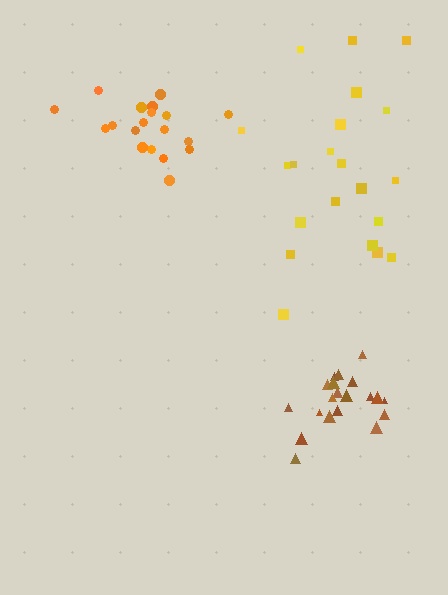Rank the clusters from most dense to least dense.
brown, orange, yellow.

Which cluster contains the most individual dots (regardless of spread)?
Brown (21).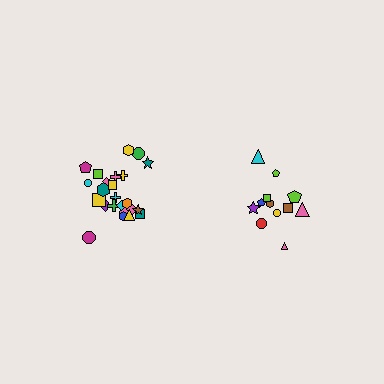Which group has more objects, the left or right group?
The left group.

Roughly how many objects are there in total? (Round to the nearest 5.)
Roughly 35 objects in total.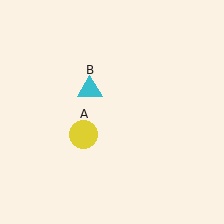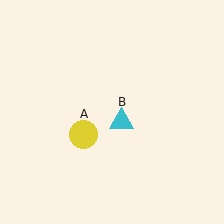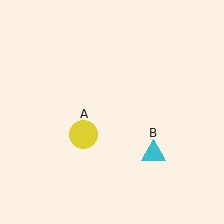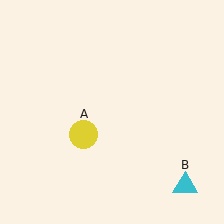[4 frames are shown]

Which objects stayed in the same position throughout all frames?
Yellow circle (object A) remained stationary.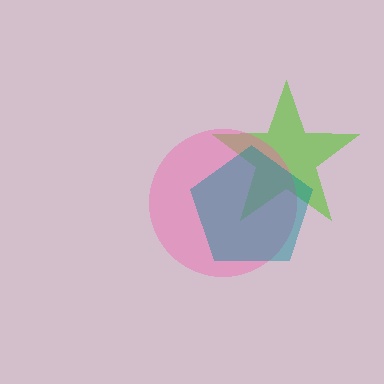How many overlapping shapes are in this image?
There are 3 overlapping shapes in the image.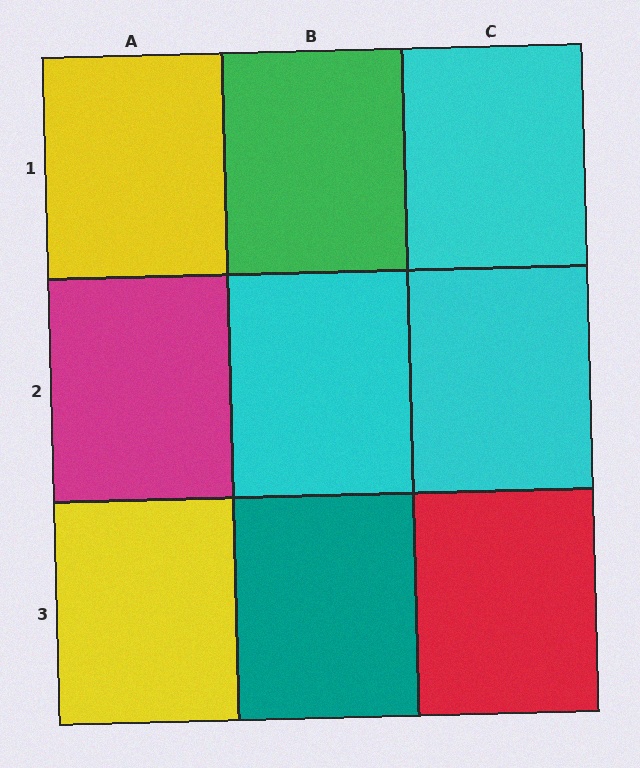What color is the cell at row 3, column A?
Yellow.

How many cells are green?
1 cell is green.